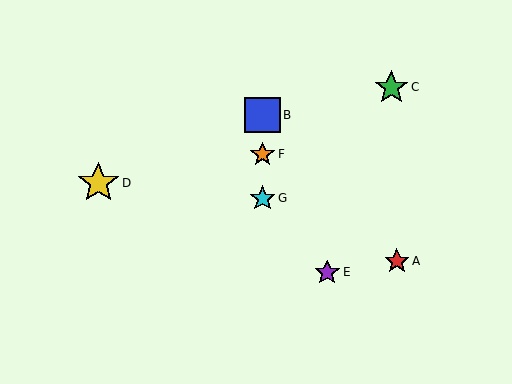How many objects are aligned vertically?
3 objects (B, F, G) are aligned vertically.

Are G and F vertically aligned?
Yes, both are at x≈263.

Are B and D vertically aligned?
No, B is at x≈263 and D is at x≈98.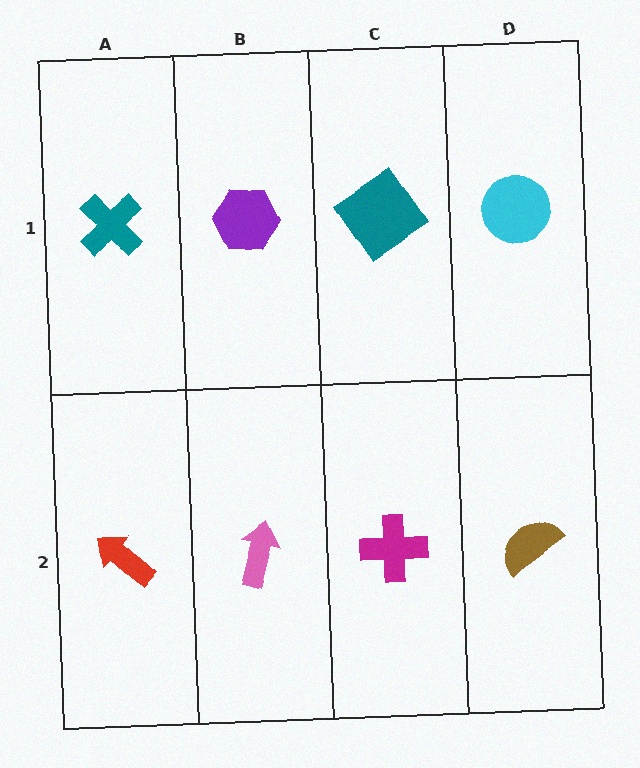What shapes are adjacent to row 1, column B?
A pink arrow (row 2, column B), a teal cross (row 1, column A), a teal diamond (row 1, column C).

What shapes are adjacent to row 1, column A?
A red arrow (row 2, column A), a purple hexagon (row 1, column B).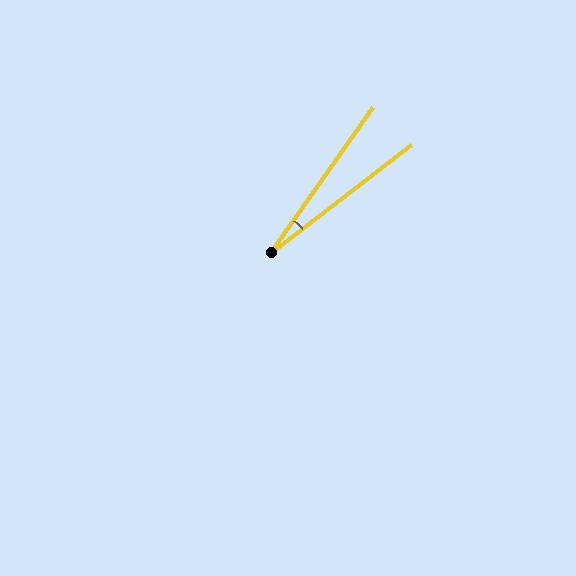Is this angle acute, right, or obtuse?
It is acute.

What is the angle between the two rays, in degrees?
Approximately 17 degrees.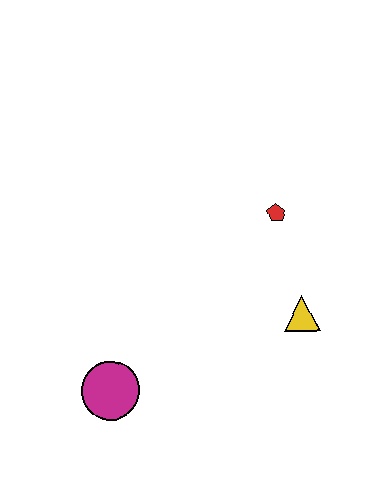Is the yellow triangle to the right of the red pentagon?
Yes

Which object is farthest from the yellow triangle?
The magenta circle is farthest from the yellow triangle.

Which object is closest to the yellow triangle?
The red pentagon is closest to the yellow triangle.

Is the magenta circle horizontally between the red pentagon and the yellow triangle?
No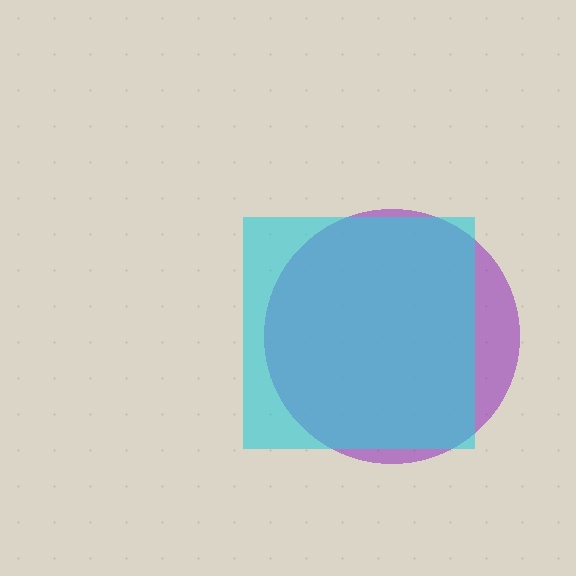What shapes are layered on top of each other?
The layered shapes are: a purple circle, a cyan square.